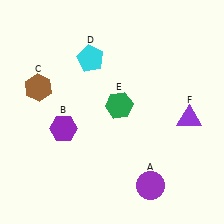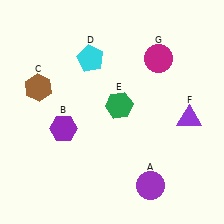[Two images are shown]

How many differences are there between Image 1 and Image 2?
There is 1 difference between the two images.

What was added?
A magenta circle (G) was added in Image 2.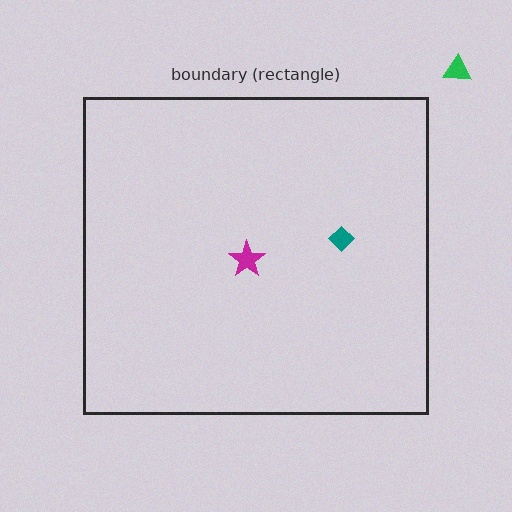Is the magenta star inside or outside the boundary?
Inside.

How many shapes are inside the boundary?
2 inside, 1 outside.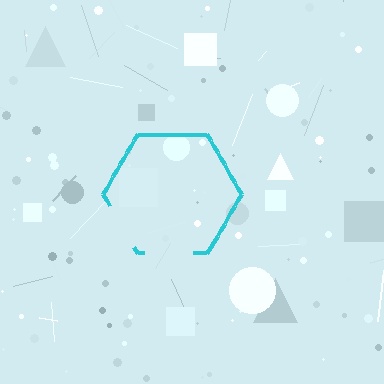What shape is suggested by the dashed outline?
The dashed outline suggests a hexagon.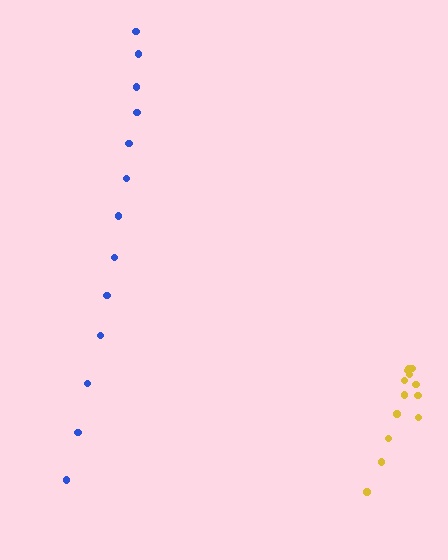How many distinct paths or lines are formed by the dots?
There are 2 distinct paths.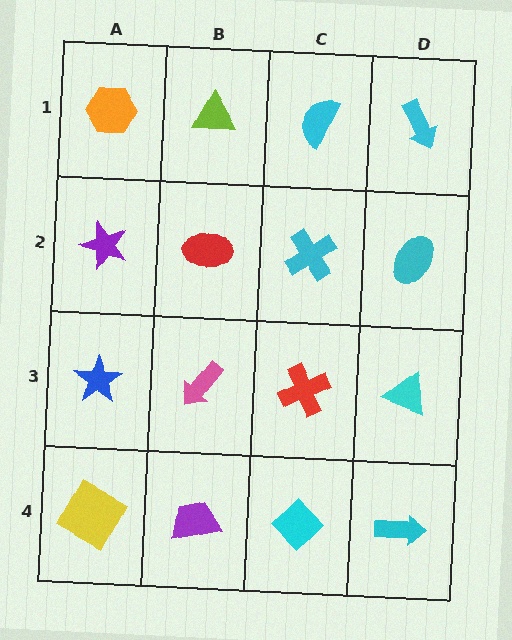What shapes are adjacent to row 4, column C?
A red cross (row 3, column C), a purple trapezoid (row 4, column B), a cyan arrow (row 4, column D).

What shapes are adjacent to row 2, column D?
A cyan arrow (row 1, column D), a cyan triangle (row 3, column D), a cyan cross (row 2, column C).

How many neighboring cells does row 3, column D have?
3.